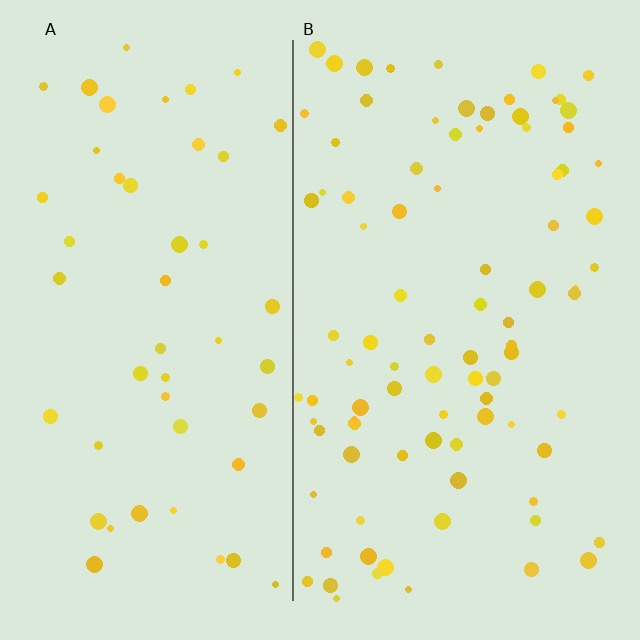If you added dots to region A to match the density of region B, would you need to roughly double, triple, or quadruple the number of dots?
Approximately double.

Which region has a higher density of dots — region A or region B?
B (the right).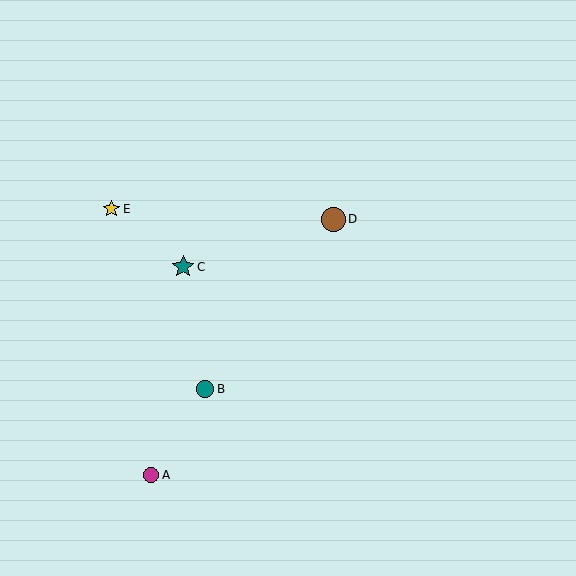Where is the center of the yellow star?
The center of the yellow star is at (111, 209).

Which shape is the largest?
The brown circle (labeled D) is the largest.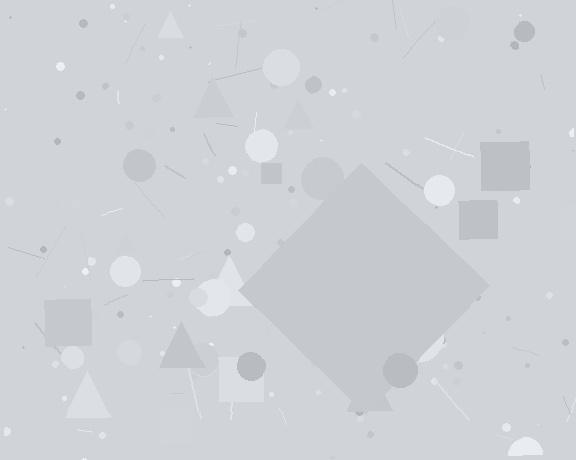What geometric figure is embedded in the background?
A diamond is embedded in the background.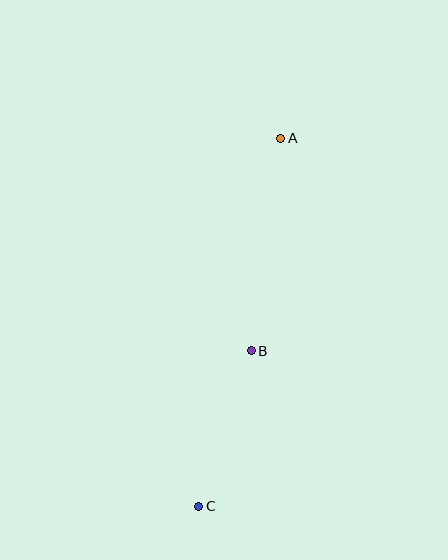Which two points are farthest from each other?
Points A and C are farthest from each other.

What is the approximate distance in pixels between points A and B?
The distance between A and B is approximately 214 pixels.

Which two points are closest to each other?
Points B and C are closest to each other.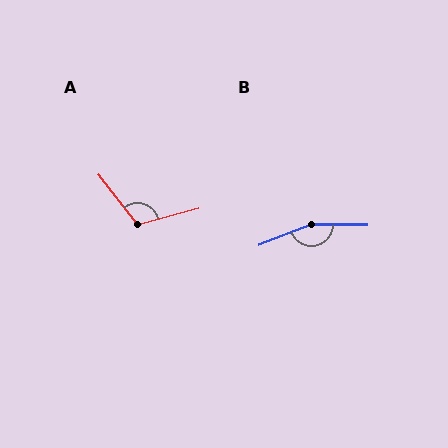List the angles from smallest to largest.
A (113°), B (159°).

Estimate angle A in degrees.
Approximately 113 degrees.